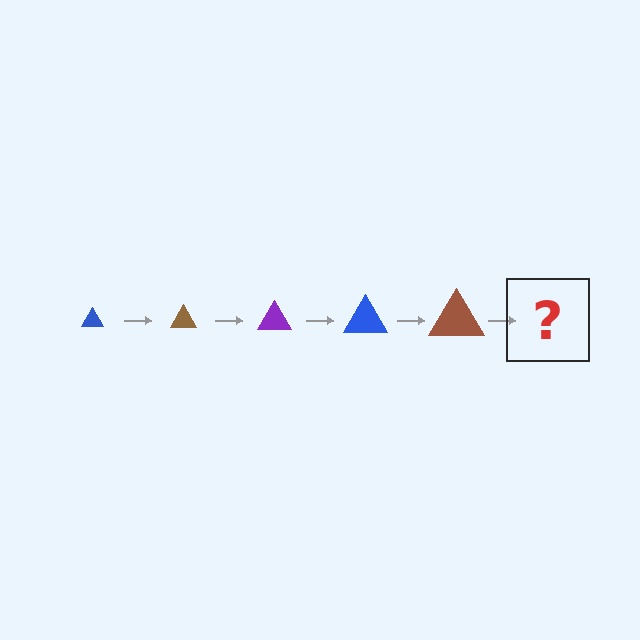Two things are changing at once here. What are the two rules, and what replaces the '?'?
The two rules are that the triangle grows larger each step and the color cycles through blue, brown, and purple. The '?' should be a purple triangle, larger than the previous one.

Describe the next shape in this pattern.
It should be a purple triangle, larger than the previous one.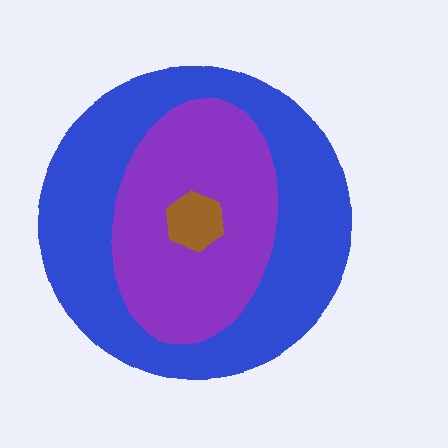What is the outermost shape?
The blue circle.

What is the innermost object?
The brown hexagon.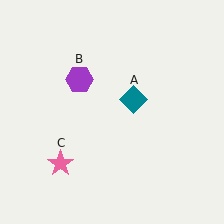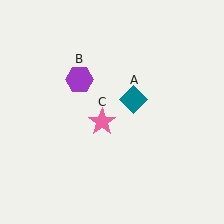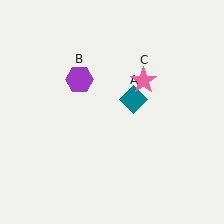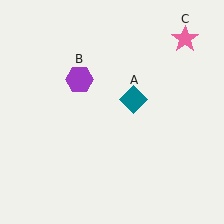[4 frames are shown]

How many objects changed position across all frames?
1 object changed position: pink star (object C).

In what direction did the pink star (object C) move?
The pink star (object C) moved up and to the right.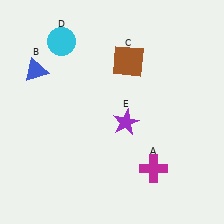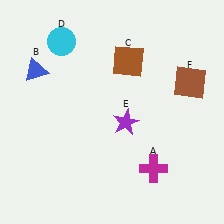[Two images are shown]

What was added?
A brown square (F) was added in Image 2.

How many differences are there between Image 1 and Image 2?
There is 1 difference between the two images.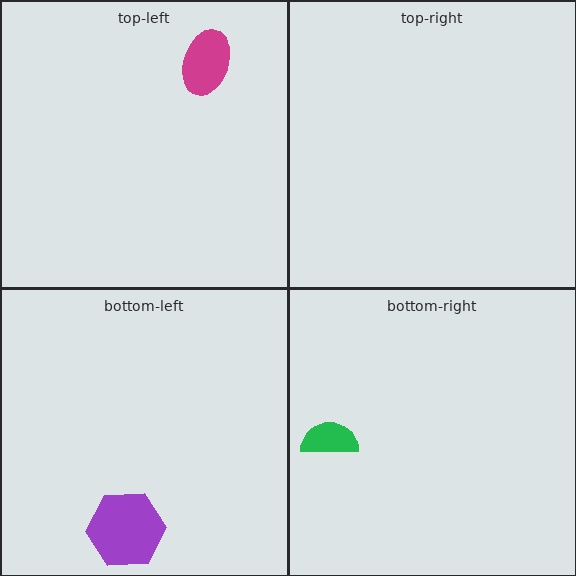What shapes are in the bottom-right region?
The green semicircle.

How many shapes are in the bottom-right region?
1.